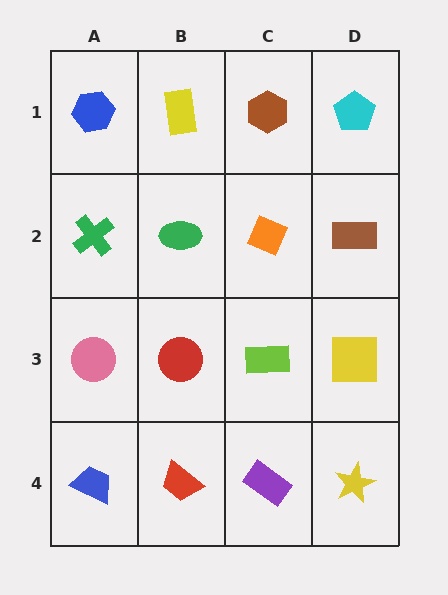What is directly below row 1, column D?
A brown rectangle.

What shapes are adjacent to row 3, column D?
A brown rectangle (row 2, column D), a yellow star (row 4, column D), a lime rectangle (row 3, column C).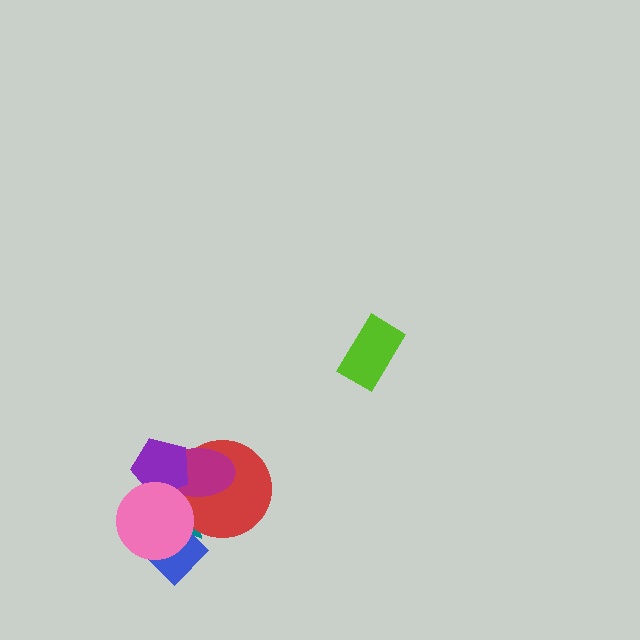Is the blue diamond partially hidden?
Yes, it is partially covered by another shape.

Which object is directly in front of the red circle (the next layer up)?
The magenta ellipse is directly in front of the red circle.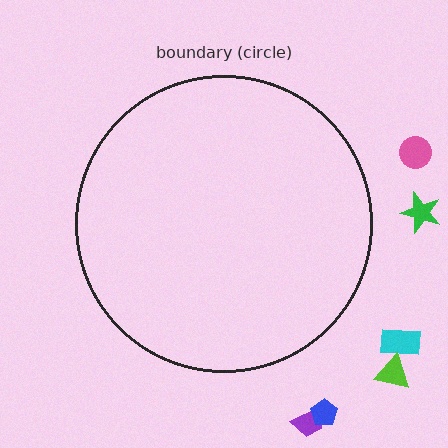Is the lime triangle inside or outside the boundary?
Outside.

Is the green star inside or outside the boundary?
Outside.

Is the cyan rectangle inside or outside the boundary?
Outside.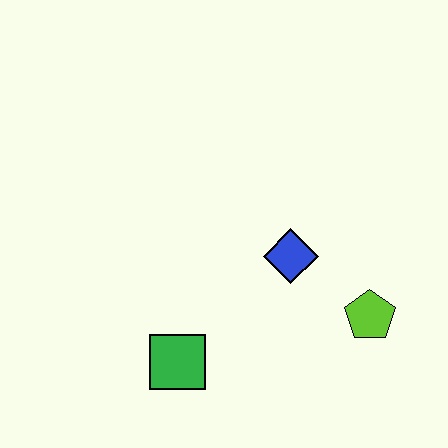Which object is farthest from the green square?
The lime pentagon is farthest from the green square.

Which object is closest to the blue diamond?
The lime pentagon is closest to the blue diamond.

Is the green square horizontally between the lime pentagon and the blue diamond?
No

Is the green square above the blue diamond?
No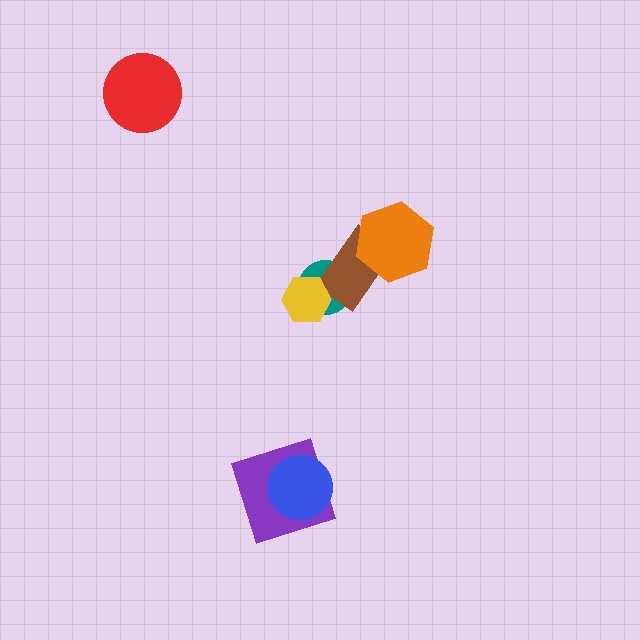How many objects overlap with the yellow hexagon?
1 object overlaps with the yellow hexagon.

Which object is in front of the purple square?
The blue circle is in front of the purple square.